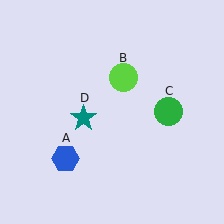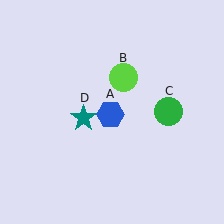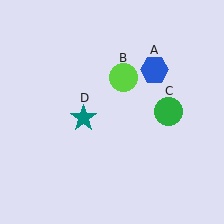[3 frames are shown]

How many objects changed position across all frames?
1 object changed position: blue hexagon (object A).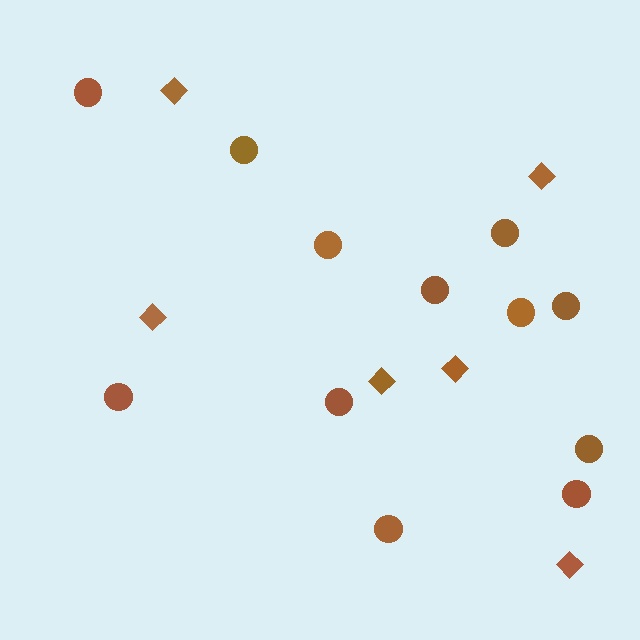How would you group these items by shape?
There are 2 groups: one group of diamonds (6) and one group of circles (12).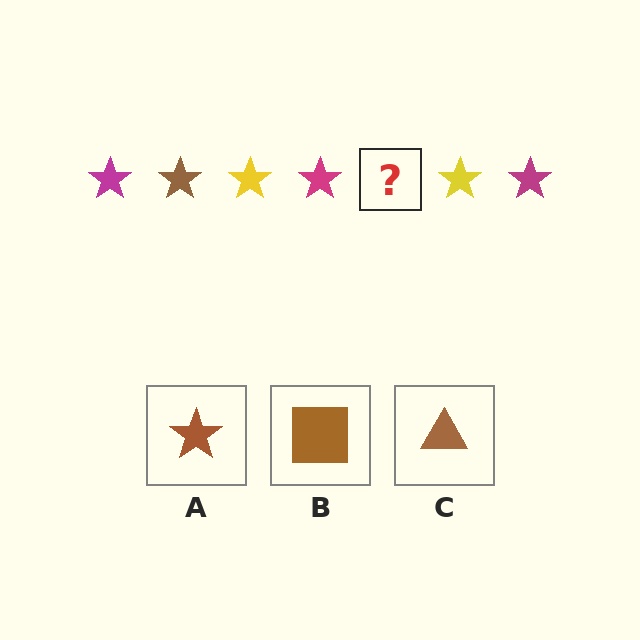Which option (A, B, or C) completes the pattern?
A.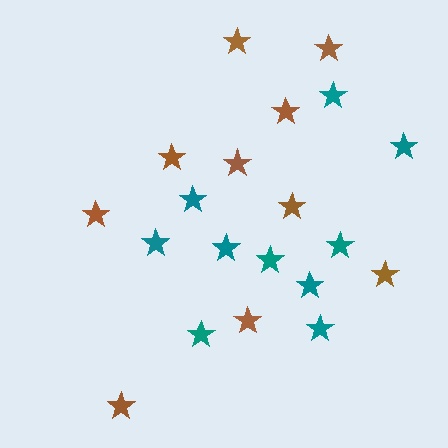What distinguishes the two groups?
There are 2 groups: one group of teal stars (10) and one group of brown stars (10).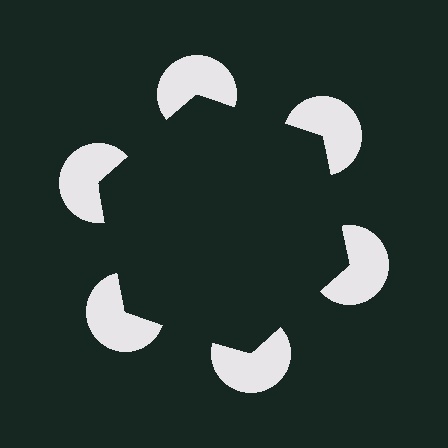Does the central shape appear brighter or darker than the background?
It typically appears slightly darker than the background, even though no actual brightness change is drawn.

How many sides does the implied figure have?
6 sides.